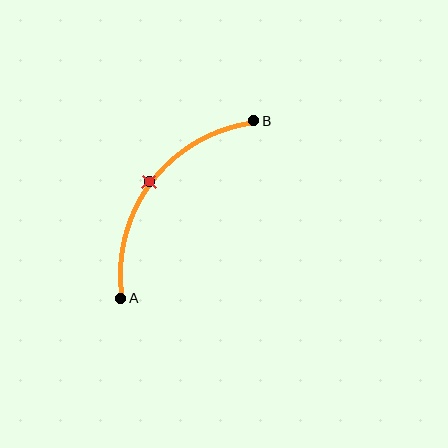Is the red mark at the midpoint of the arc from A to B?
Yes. The red mark lies on the arc at equal arc-length from both A and B — it is the arc midpoint.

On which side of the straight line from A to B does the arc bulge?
The arc bulges above and to the left of the straight line connecting A and B.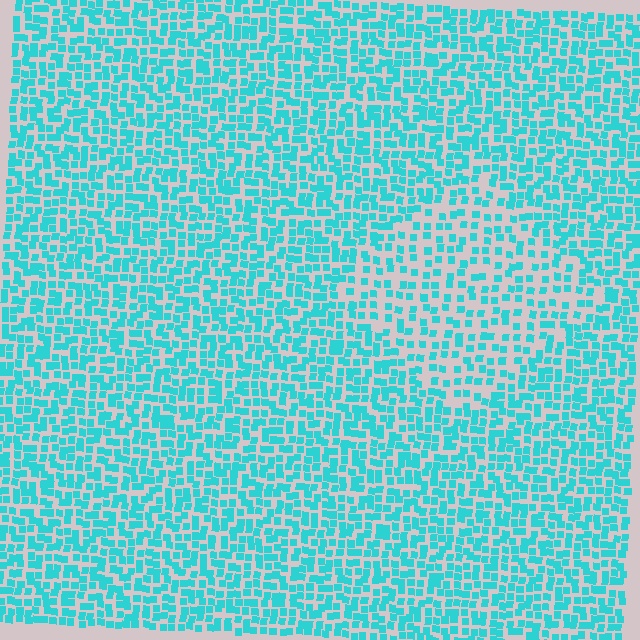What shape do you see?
I see a diamond.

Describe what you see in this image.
The image contains small cyan elements arranged at two different densities. A diamond-shaped region is visible where the elements are less densely packed than the surrounding area.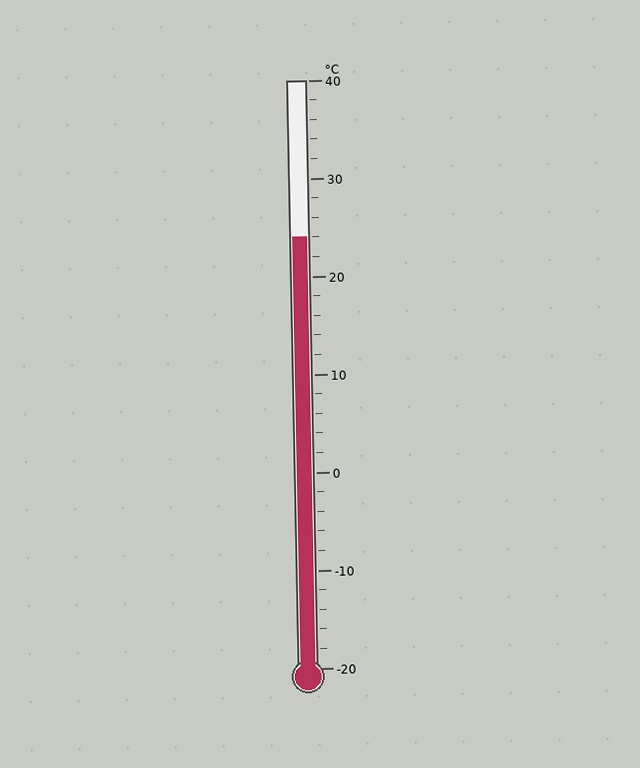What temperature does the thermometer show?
The thermometer shows approximately 24°C.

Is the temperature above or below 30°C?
The temperature is below 30°C.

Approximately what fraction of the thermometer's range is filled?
The thermometer is filled to approximately 75% of its range.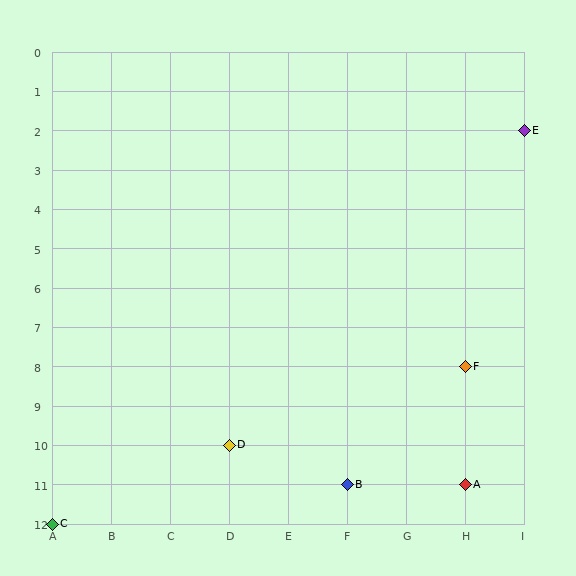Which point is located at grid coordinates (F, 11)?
Point B is at (F, 11).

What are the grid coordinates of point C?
Point C is at grid coordinates (A, 12).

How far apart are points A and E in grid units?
Points A and E are 1 column and 9 rows apart (about 9.1 grid units diagonally).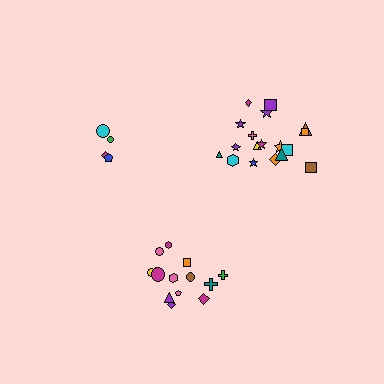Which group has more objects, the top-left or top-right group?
The top-right group.